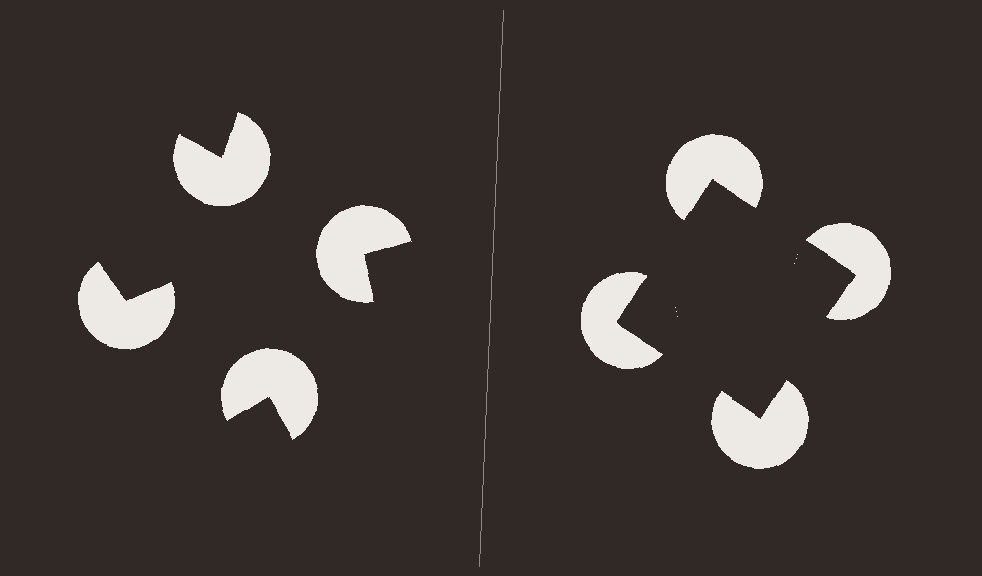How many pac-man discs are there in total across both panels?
8 — 4 on each side.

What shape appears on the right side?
An illusory square.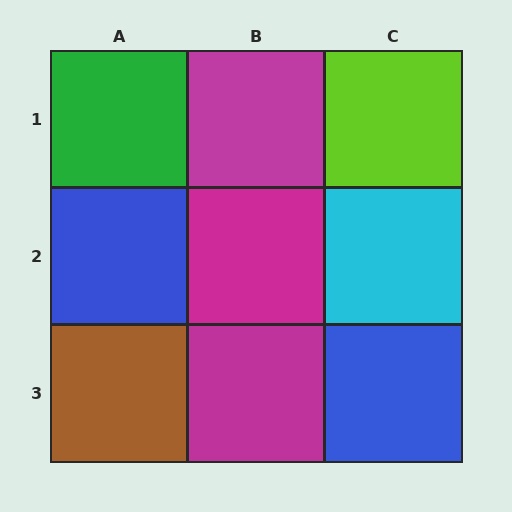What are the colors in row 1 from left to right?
Green, magenta, lime.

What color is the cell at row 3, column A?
Brown.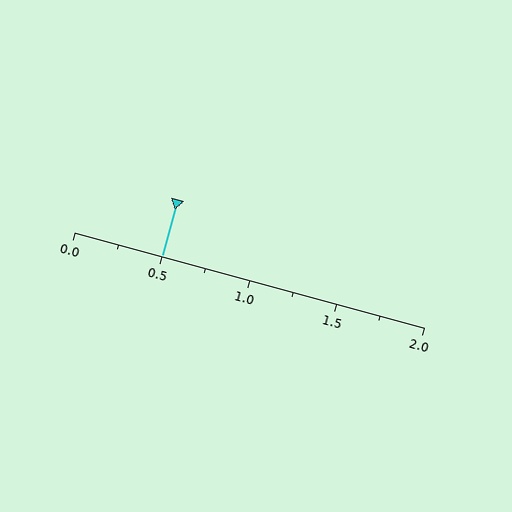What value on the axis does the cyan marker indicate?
The marker indicates approximately 0.5.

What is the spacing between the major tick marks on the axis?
The major ticks are spaced 0.5 apart.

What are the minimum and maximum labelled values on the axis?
The axis runs from 0.0 to 2.0.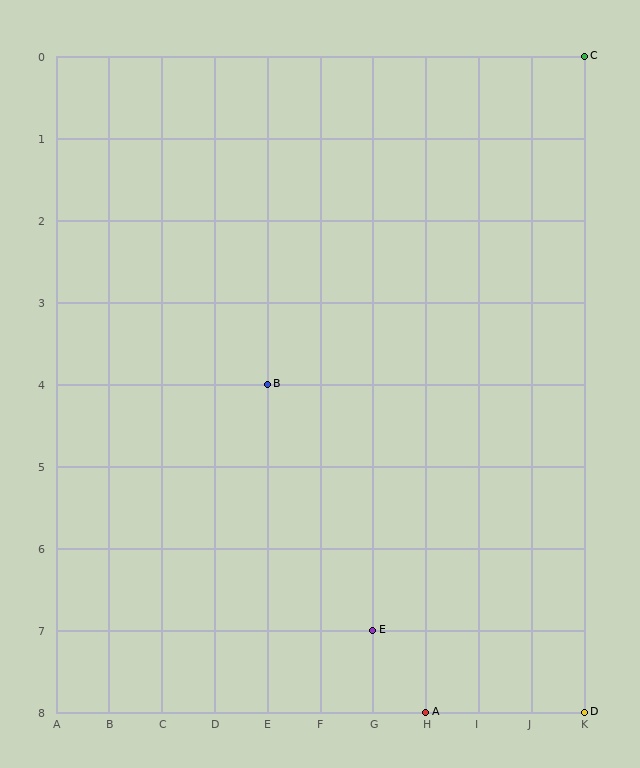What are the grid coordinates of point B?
Point B is at grid coordinates (E, 4).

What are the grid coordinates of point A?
Point A is at grid coordinates (H, 8).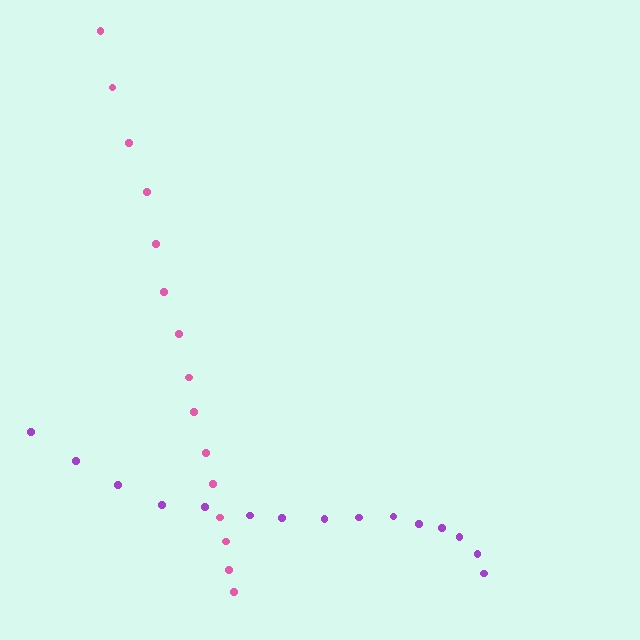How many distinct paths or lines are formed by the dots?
There are 2 distinct paths.